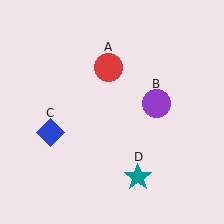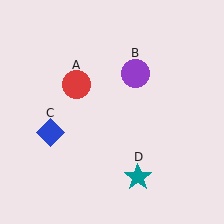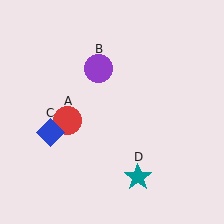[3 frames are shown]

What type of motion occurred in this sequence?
The red circle (object A), purple circle (object B) rotated counterclockwise around the center of the scene.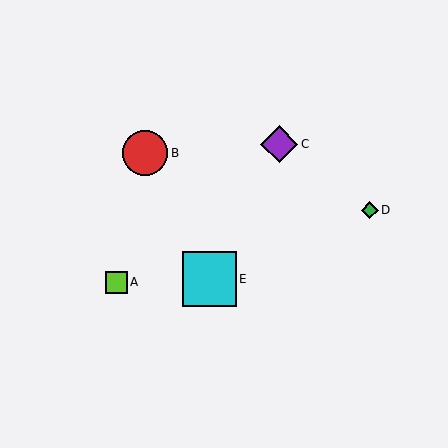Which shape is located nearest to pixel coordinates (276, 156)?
The purple diamond (labeled C) at (279, 144) is nearest to that location.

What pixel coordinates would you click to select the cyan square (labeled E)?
Click at (209, 279) to select the cyan square E.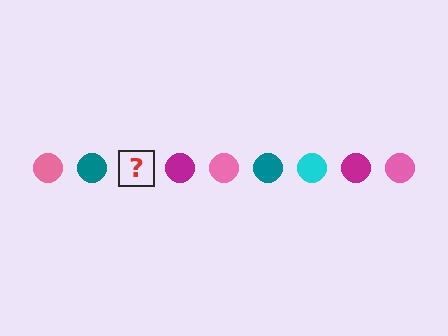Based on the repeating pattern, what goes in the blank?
The blank should be a cyan circle.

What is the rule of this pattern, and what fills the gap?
The rule is that the pattern cycles through pink, teal, cyan, magenta circles. The gap should be filled with a cyan circle.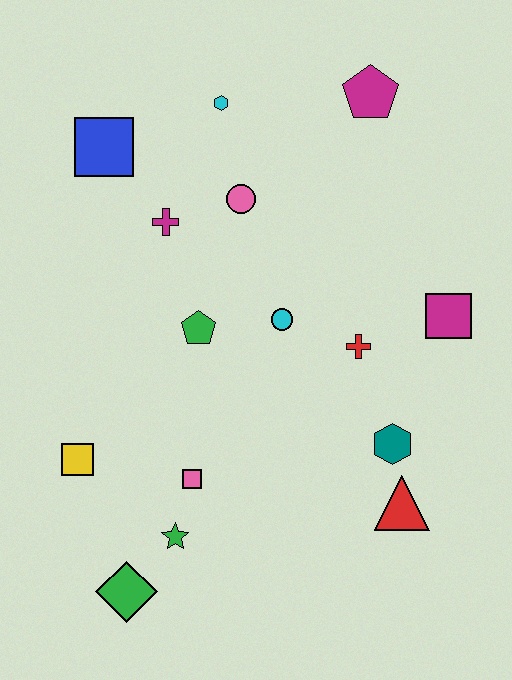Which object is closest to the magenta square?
The red cross is closest to the magenta square.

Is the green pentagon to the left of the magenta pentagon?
Yes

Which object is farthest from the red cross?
The green diamond is farthest from the red cross.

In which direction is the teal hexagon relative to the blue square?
The teal hexagon is below the blue square.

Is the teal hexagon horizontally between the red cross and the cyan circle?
No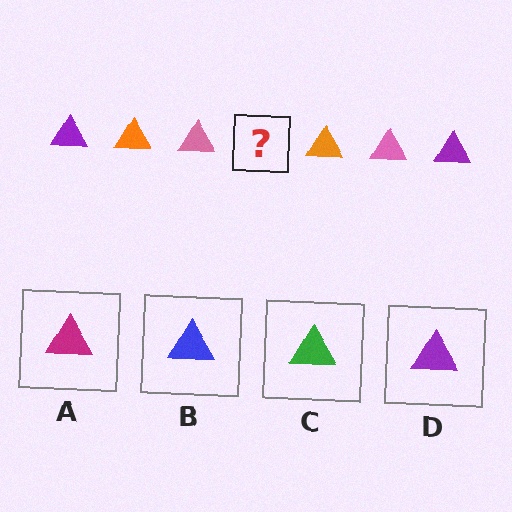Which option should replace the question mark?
Option D.